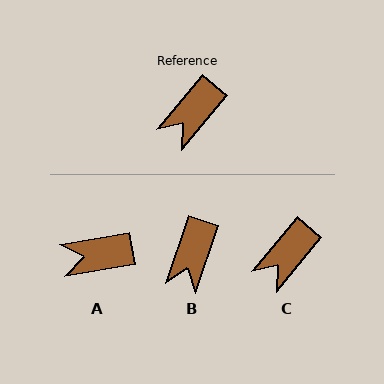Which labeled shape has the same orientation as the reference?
C.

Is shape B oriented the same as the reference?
No, it is off by about 21 degrees.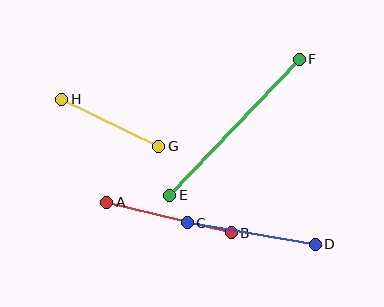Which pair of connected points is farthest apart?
Points E and F are farthest apart.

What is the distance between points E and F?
The distance is approximately 188 pixels.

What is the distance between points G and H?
The distance is approximately 108 pixels.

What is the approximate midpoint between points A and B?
The midpoint is at approximately (169, 217) pixels.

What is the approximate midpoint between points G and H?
The midpoint is at approximately (110, 123) pixels.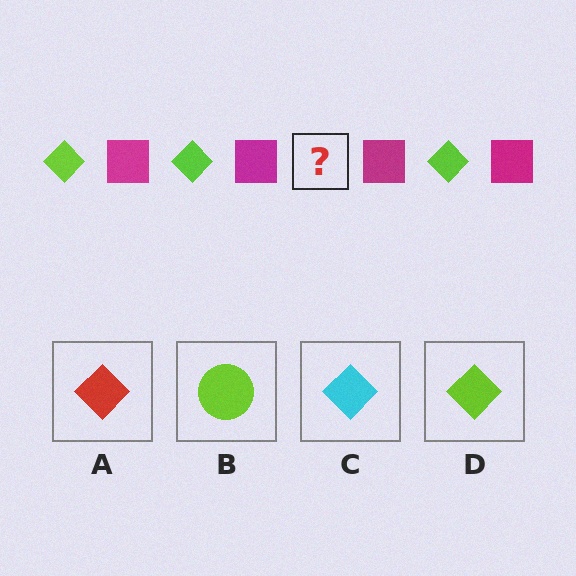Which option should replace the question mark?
Option D.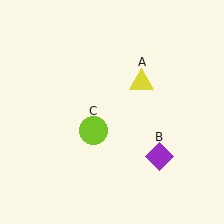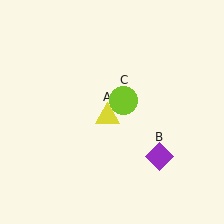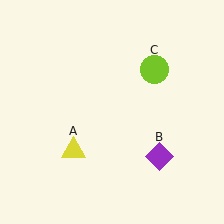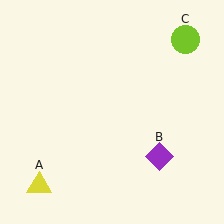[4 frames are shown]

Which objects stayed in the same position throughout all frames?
Purple diamond (object B) remained stationary.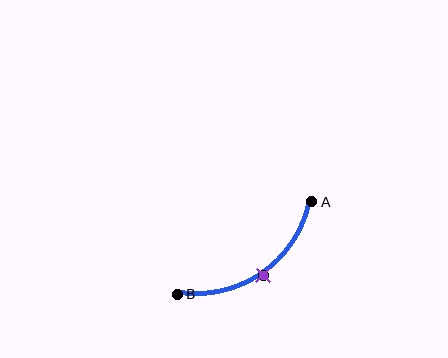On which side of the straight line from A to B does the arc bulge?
The arc bulges below and to the right of the straight line connecting A and B.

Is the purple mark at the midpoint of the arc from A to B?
Yes. The purple mark lies on the arc at equal arc-length from both A and B — it is the arc midpoint.